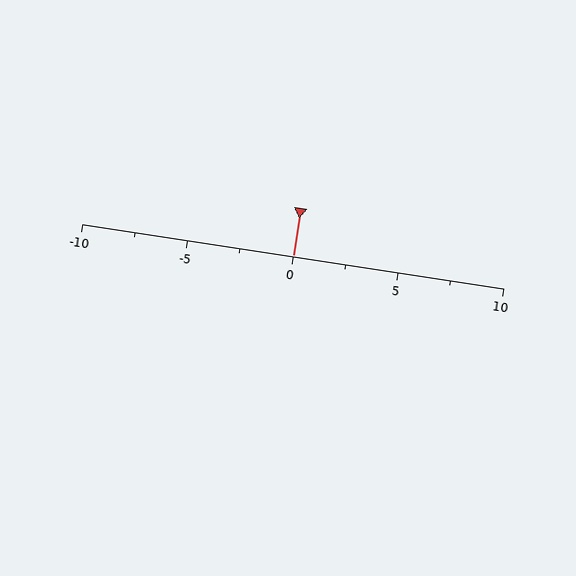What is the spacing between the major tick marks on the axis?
The major ticks are spaced 5 apart.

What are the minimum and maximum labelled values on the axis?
The axis runs from -10 to 10.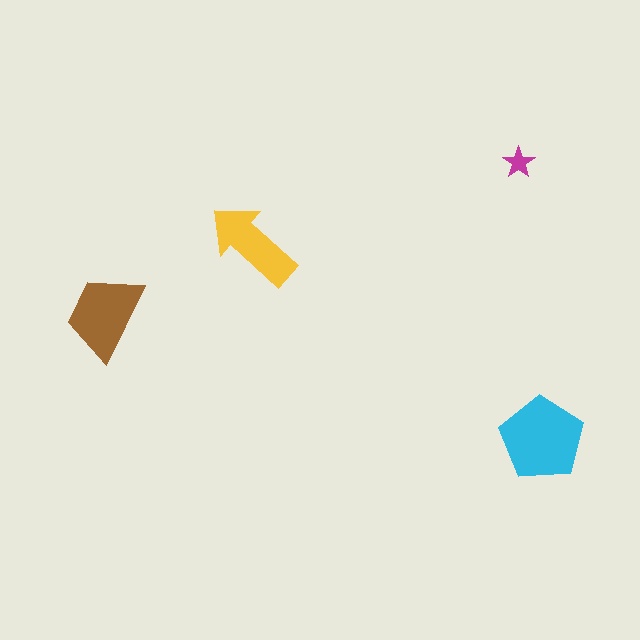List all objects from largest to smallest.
The cyan pentagon, the brown trapezoid, the yellow arrow, the magenta star.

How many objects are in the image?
There are 4 objects in the image.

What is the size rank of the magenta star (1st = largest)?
4th.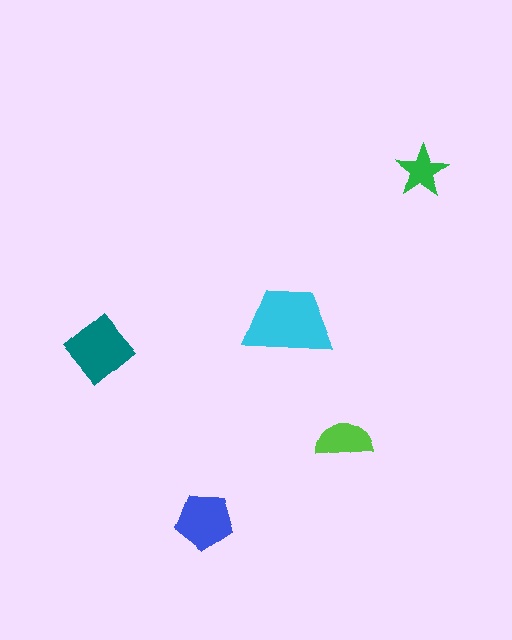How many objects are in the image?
There are 5 objects in the image.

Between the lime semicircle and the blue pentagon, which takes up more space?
The blue pentagon.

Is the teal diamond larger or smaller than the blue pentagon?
Larger.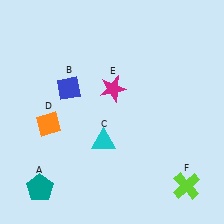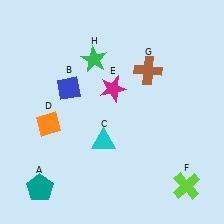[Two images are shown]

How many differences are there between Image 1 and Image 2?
There are 2 differences between the two images.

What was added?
A brown cross (G), a green star (H) were added in Image 2.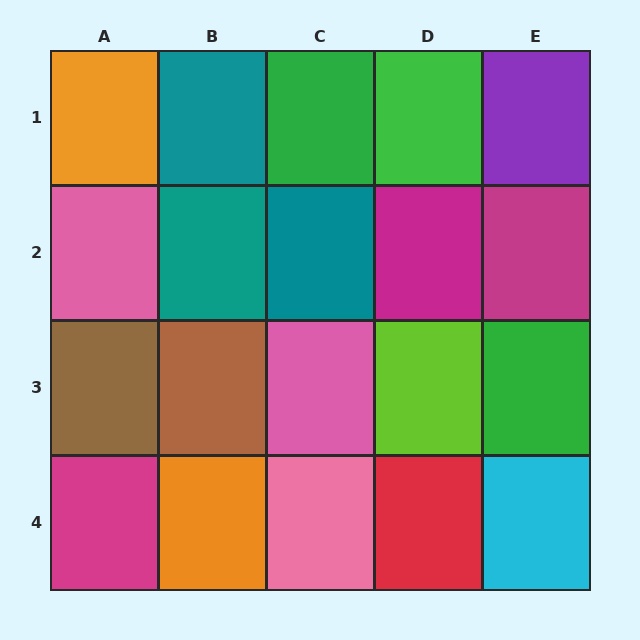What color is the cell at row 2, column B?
Teal.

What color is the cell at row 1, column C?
Green.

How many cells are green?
3 cells are green.